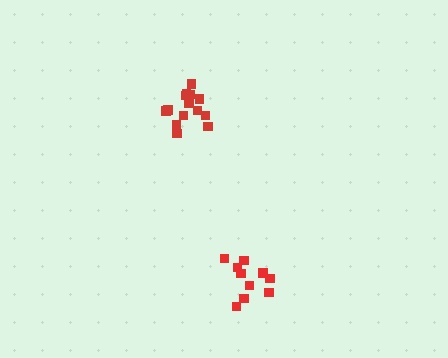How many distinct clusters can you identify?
There are 2 distinct clusters.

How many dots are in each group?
Group 1: 14 dots, Group 2: 11 dots (25 total).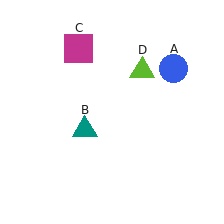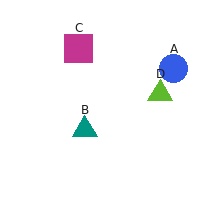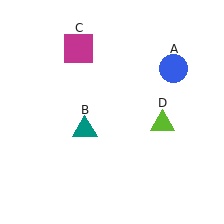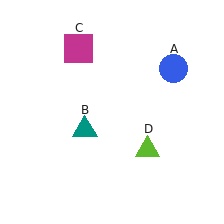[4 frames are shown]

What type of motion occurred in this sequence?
The lime triangle (object D) rotated clockwise around the center of the scene.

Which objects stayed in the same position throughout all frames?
Blue circle (object A) and teal triangle (object B) and magenta square (object C) remained stationary.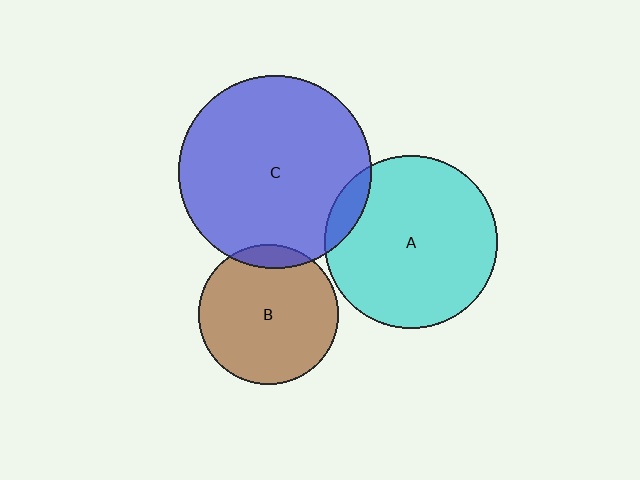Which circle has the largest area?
Circle C (blue).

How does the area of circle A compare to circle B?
Approximately 1.5 times.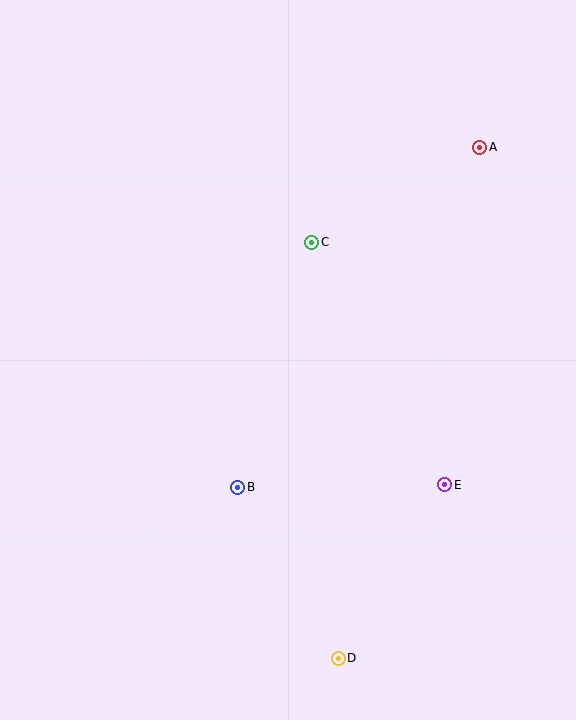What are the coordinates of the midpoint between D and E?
The midpoint between D and E is at (391, 571).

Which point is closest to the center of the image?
Point C at (312, 242) is closest to the center.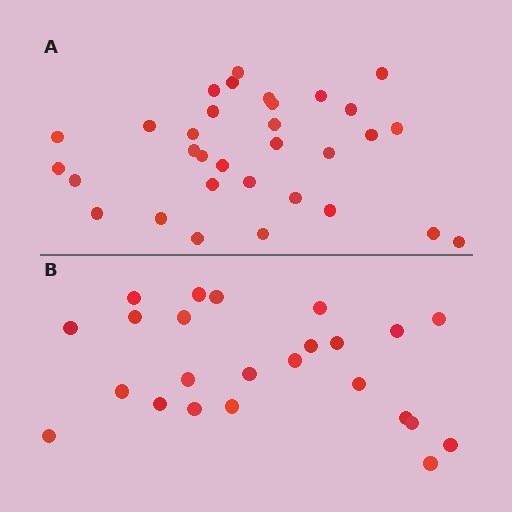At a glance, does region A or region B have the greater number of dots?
Region A (the top region) has more dots.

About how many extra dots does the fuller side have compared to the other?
Region A has roughly 8 or so more dots than region B.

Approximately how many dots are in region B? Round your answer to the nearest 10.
About 20 dots. (The exact count is 24, which rounds to 20.)